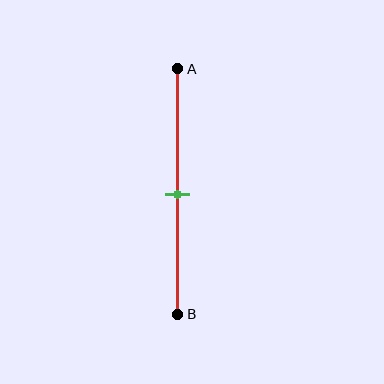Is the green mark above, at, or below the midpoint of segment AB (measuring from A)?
The green mark is approximately at the midpoint of segment AB.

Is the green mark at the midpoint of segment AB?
Yes, the mark is approximately at the midpoint.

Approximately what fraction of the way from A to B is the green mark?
The green mark is approximately 50% of the way from A to B.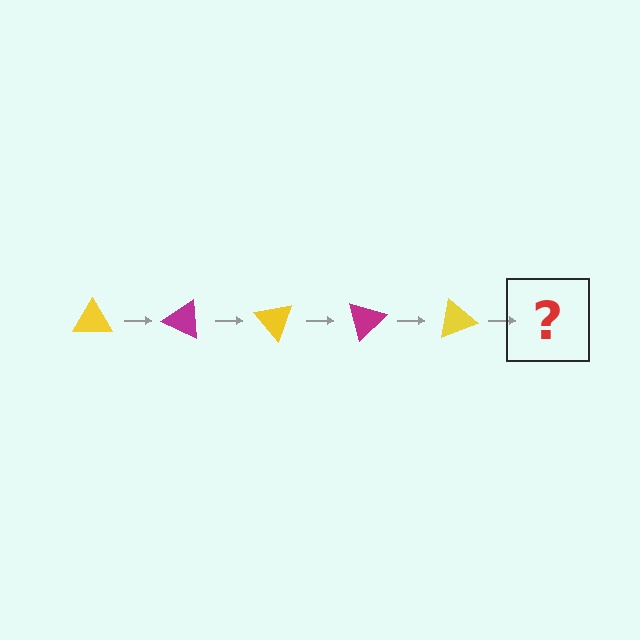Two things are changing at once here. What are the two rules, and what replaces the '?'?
The two rules are that it rotates 25 degrees each step and the color cycles through yellow and magenta. The '?' should be a magenta triangle, rotated 125 degrees from the start.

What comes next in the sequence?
The next element should be a magenta triangle, rotated 125 degrees from the start.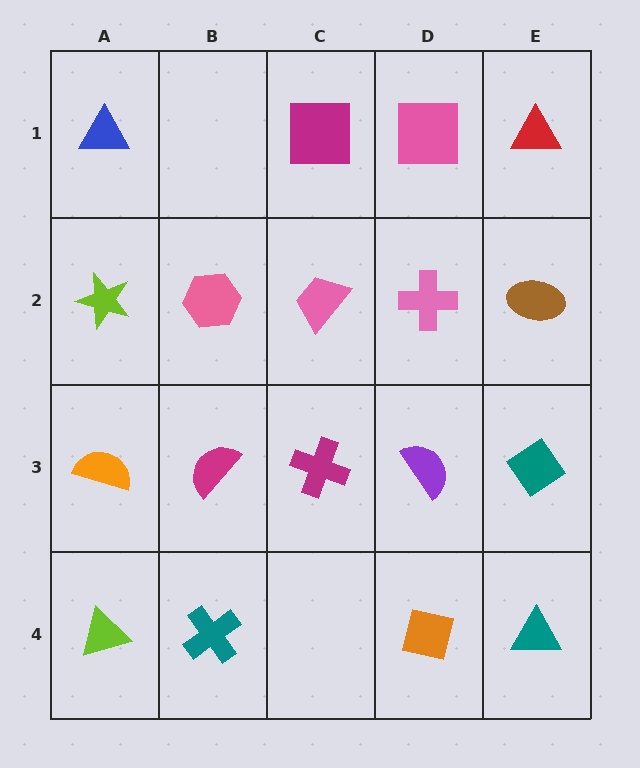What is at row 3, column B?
A magenta semicircle.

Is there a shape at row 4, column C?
No, that cell is empty.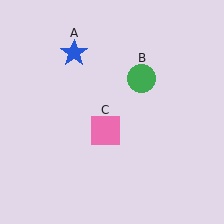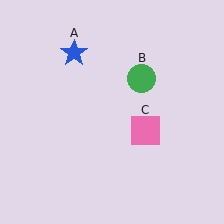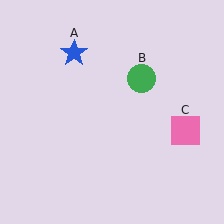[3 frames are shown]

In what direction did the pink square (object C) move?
The pink square (object C) moved right.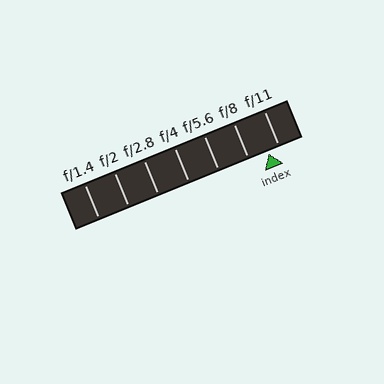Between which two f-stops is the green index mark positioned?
The index mark is between f/8 and f/11.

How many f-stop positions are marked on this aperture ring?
There are 7 f-stop positions marked.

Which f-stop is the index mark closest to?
The index mark is closest to f/11.